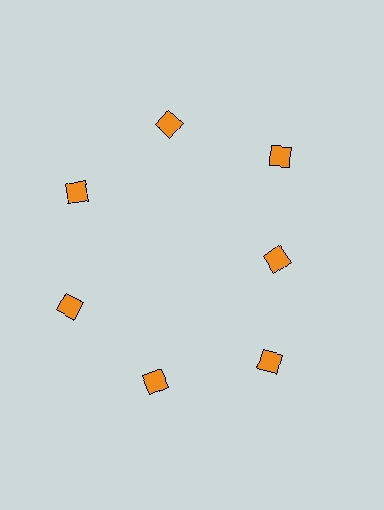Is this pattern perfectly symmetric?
No. The 7 orange diamonds are arranged in a ring, but one element near the 3 o'clock position is pulled inward toward the center, breaking the 7-fold rotational symmetry.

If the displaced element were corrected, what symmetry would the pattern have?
It would have 7-fold rotational symmetry — the pattern would map onto itself every 51 degrees.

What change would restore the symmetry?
The symmetry would be restored by moving it outward, back onto the ring so that all 7 diamonds sit at equal angles and equal distance from the center.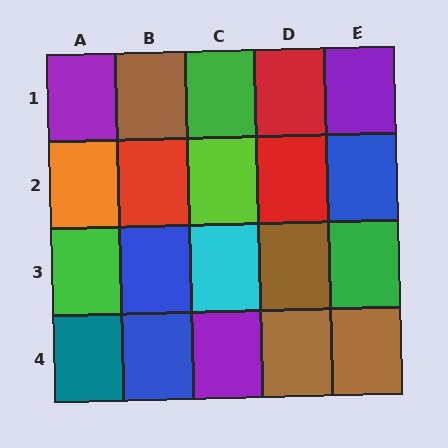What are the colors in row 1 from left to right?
Purple, brown, green, red, purple.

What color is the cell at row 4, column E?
Brown.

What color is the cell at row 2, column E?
Blue.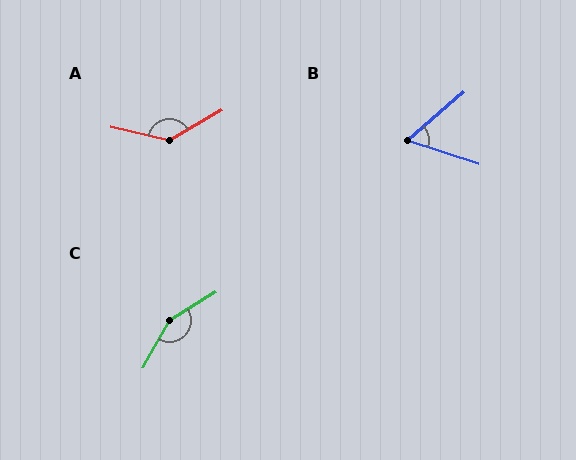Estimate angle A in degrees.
Approximately 137 degrees.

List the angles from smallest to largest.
B (59°), A (137°), C (151°).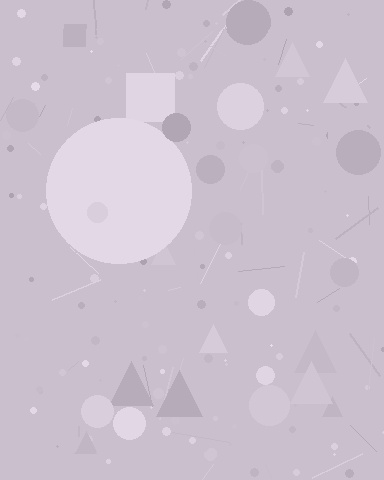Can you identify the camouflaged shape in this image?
The camouflaged shape is a circle.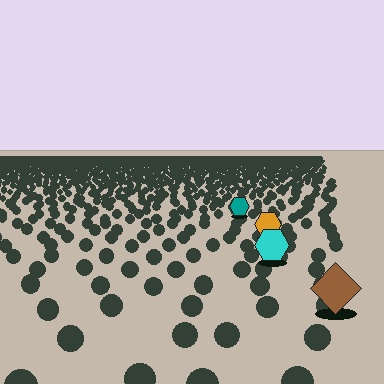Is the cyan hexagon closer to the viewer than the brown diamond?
No. The brown diamond is closer — you can tell from the texture gradient: the ground texture is coarser near it.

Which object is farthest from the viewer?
The teal hexagon is farthest from the viewer. It appears smaller and the ground texture around it is denser.